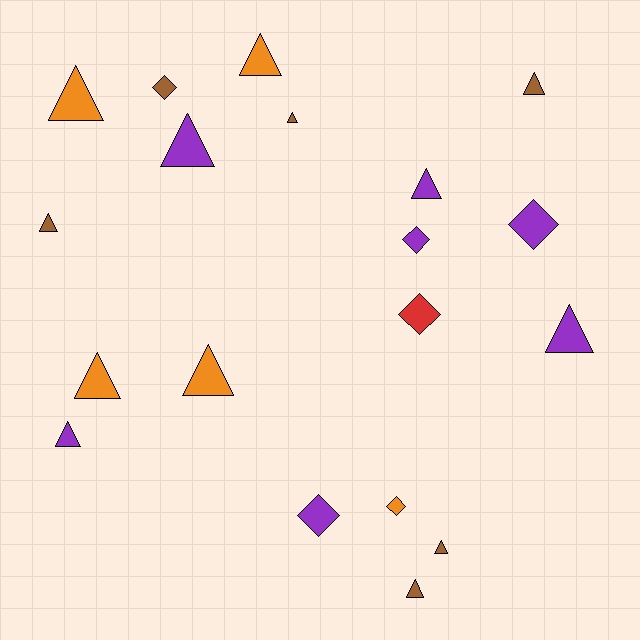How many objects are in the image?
There are 19 objects.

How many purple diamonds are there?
There are 3 purple diamonds.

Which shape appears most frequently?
Triangle, with 13 objects.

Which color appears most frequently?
Purple, with 7 objects.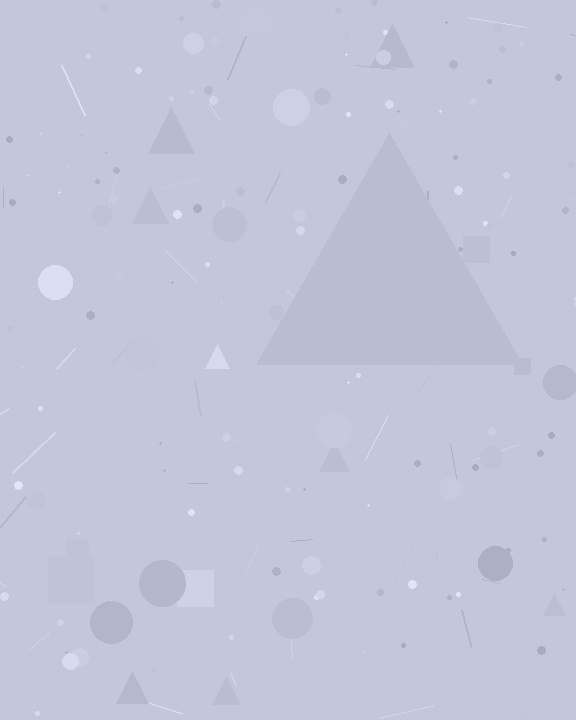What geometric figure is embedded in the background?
A triangle is embedded in the background.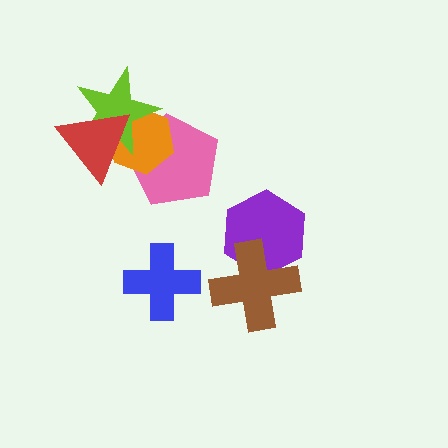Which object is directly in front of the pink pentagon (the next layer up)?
The orange hexagon is directly in front of the pink pentagon.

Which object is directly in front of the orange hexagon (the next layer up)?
The lime star is directly in front of the orange hexagon.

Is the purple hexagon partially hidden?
Yes, it is partially covered by another shape.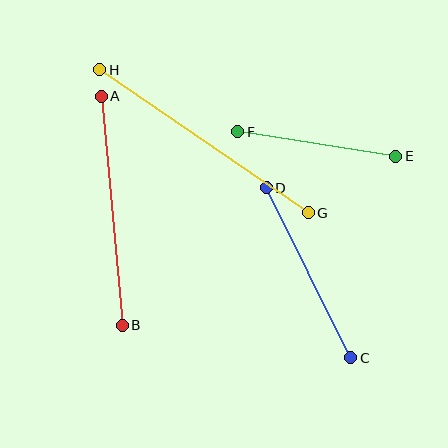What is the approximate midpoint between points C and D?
The midpoint is at approximately (308, 273) pixels.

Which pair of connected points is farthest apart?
Points G and H are farthest apart.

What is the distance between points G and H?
The distance is approximately 253 pixels.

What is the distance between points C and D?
The distance is approximately 190 pixels.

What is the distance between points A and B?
The distance is approximately 230 pixels.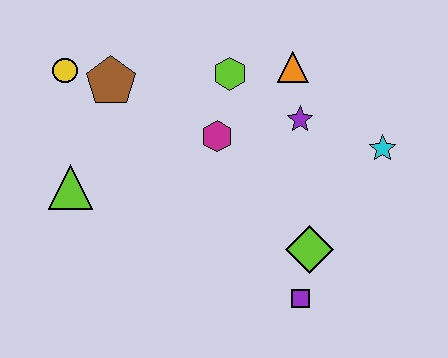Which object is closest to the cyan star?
The purple star is closest to the cyan star.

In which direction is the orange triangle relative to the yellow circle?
The orange triangle is to the right of the yellow circle.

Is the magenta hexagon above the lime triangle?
Yes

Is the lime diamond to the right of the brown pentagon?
Yes